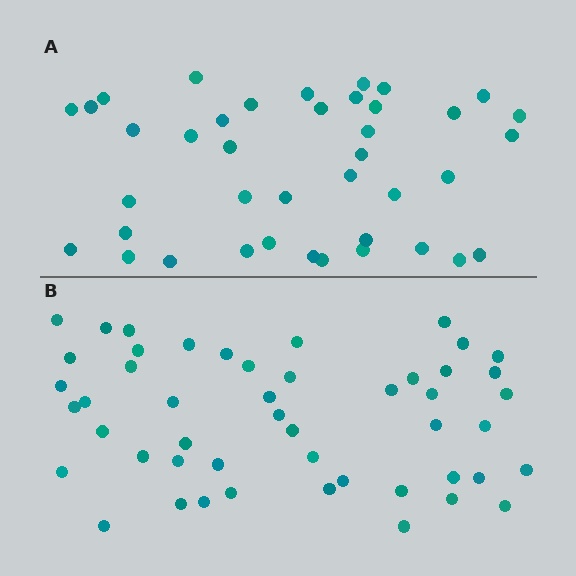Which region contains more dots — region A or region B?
Region B (the bottom region) has more dots.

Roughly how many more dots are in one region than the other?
Region B has roughly 8 or so more dots than region A.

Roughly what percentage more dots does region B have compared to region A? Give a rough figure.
About 20% more.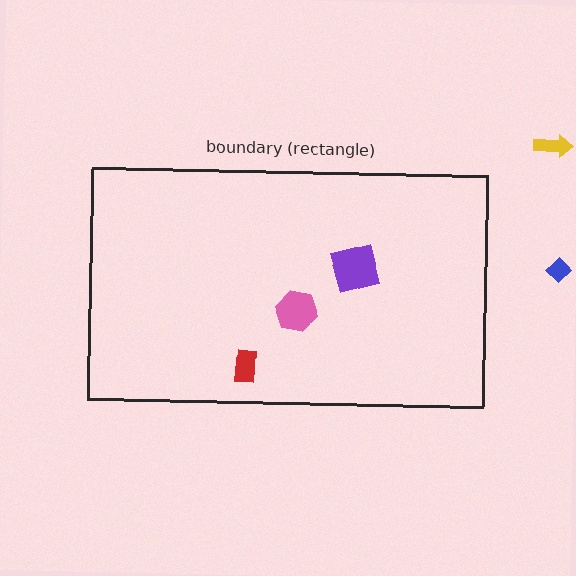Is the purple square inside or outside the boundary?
Inside.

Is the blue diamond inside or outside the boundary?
Outside.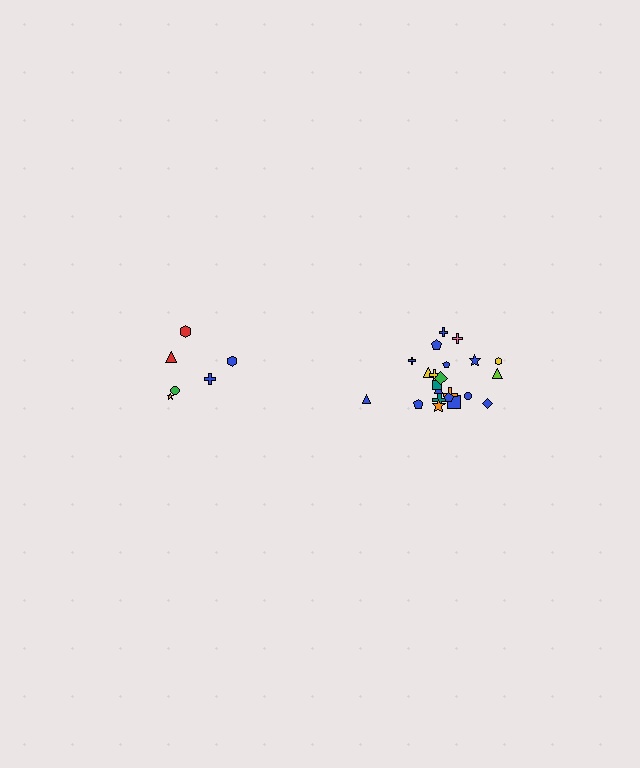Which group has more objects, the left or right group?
The right group.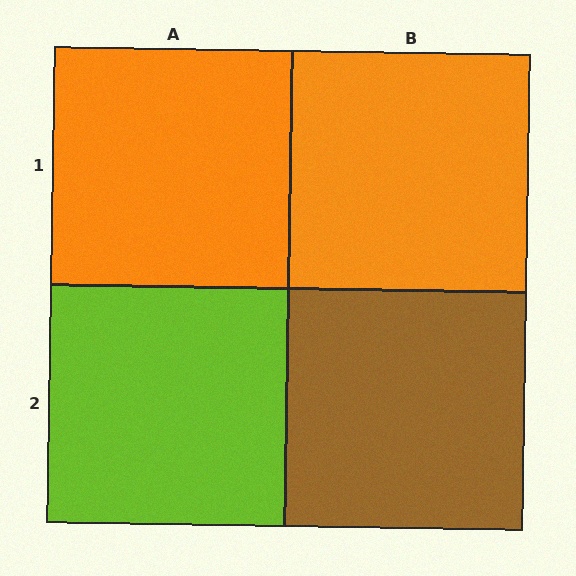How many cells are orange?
2 cells are orange.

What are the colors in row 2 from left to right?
Lime, brown.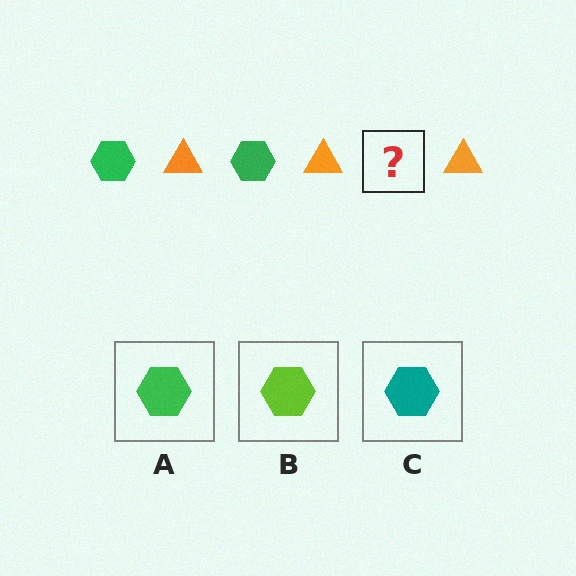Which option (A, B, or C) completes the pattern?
A.